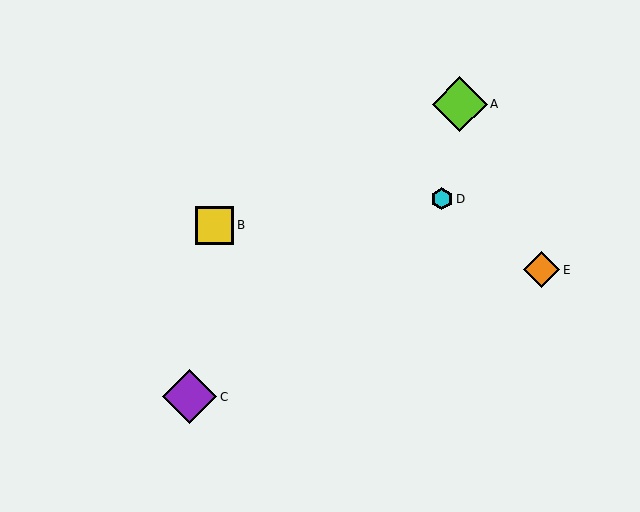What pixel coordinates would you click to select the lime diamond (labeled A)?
Click at (460, 104) to select the lime diamond A.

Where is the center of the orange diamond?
The center of the orange diamond is at (542, 270).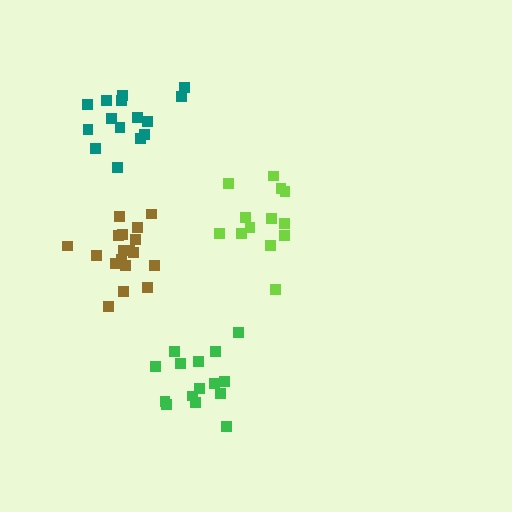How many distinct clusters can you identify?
There are 4 distinct clusters.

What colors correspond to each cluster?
The clusters are colored: lime, green, teal, brown.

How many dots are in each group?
Group 1: 13 dots, Group 2: 15 dots, Group 3: 15 dots, Group 4: 18 dots (61 total).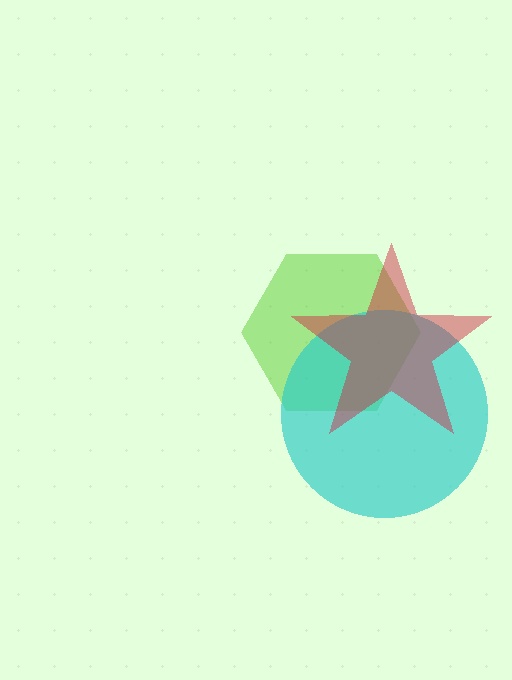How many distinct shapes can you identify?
There are 3 distinct shapes: a lime hexagon, a cyan circle, a red star.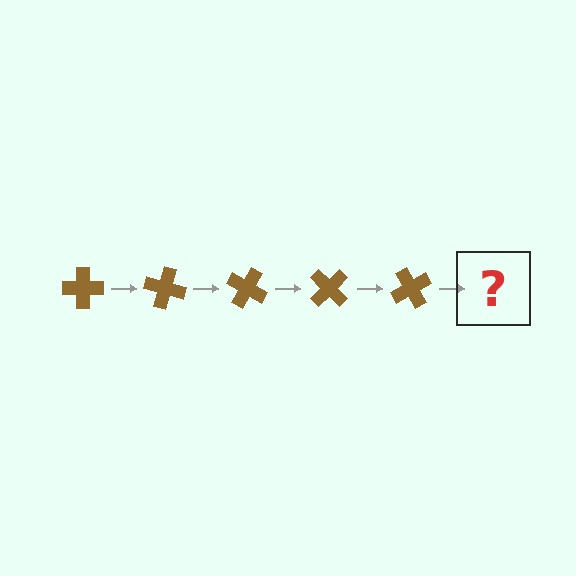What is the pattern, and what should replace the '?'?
The pattern is that the cross rotates 15 degrees each step. The '?' should be a brown cross rotated 75 degrees.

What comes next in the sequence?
The next element should be a brown cross rotated 75 degrees.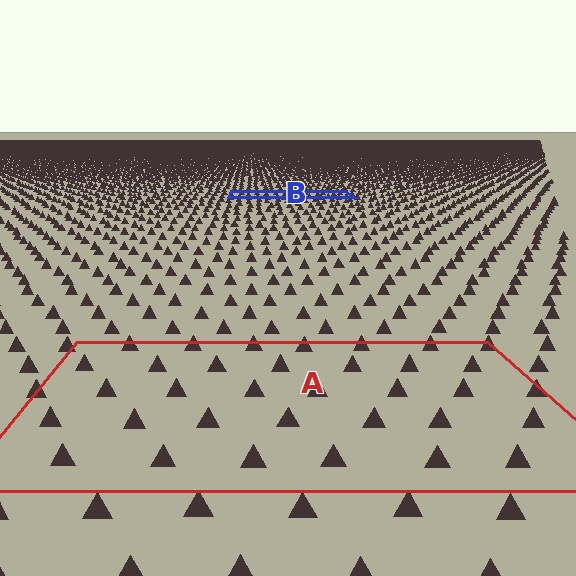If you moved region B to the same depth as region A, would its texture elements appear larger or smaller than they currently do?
They would appear larger. At a closer depth, the same texture elements are projected at a bigger on-screen size.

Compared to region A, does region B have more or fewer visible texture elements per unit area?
Region B has more texture elements per unit area — they are packed more densely because it is farther away.